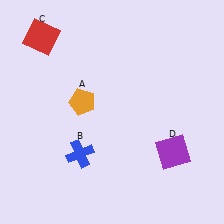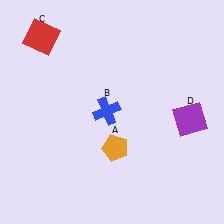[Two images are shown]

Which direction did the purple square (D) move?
The purple square (D) moved up.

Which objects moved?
The objects that moved are: the orange pentagon (A), the blue cross (B), the purple square (D).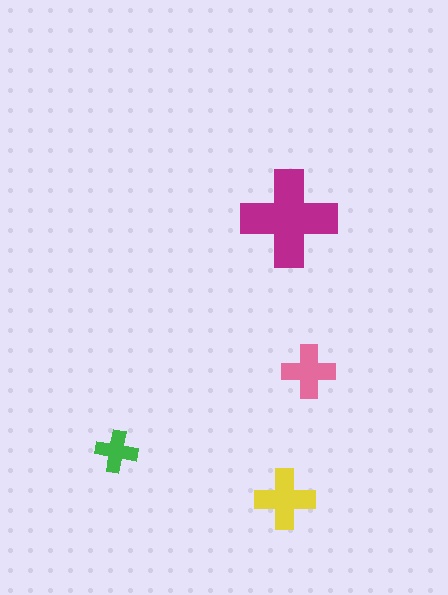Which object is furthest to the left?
The green cross is leftmost.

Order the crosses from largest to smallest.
the magenta one, the yellow one, the pink one, the green one.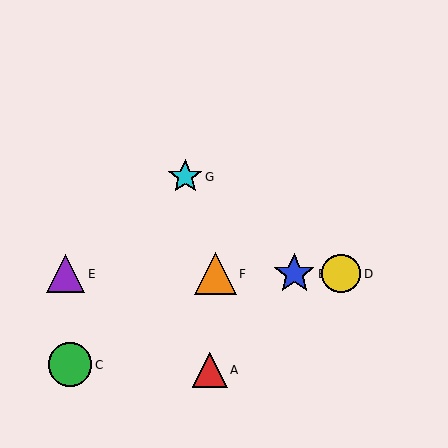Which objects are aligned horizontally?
Objects B, D, E, F are aligned horizontally.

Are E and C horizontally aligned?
No, E is at y≈274 and C is at y≈365.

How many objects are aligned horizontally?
4 objects (B, D, E, F) are aligned horizontally.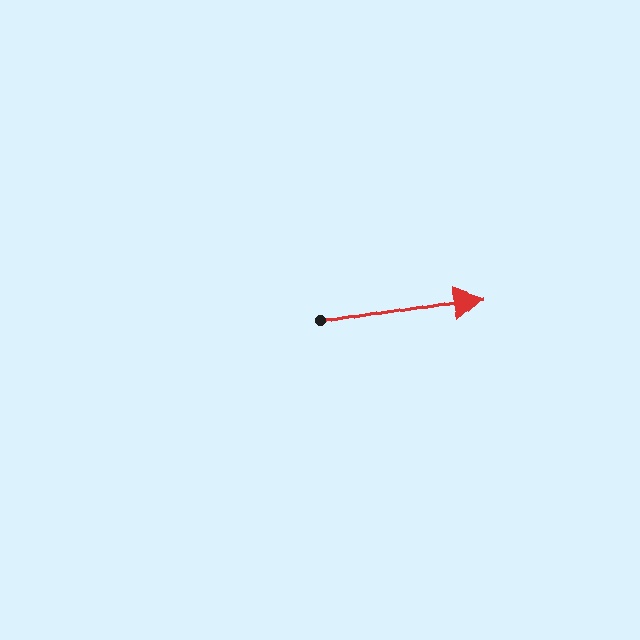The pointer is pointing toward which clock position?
Roughly 3 o'clock.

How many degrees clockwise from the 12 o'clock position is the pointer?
Approximately 80 degrees.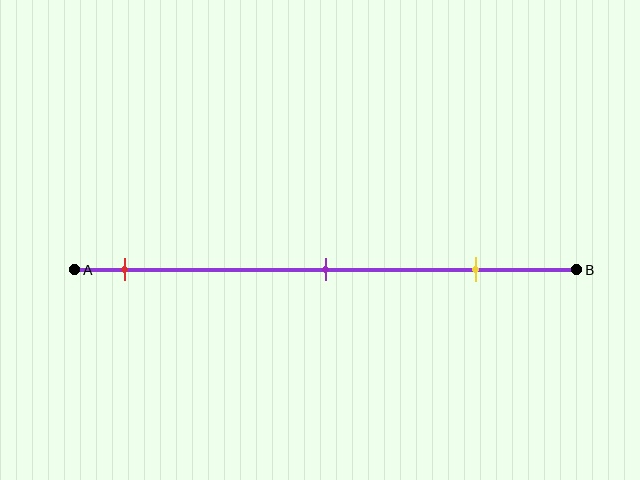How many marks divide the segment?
There are 3 marks dividing the segment.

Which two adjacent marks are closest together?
The purple and yellow marks are the closest adjacent pair.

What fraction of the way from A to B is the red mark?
The red mark is approximately 10% (0.1) of the way from A to B.